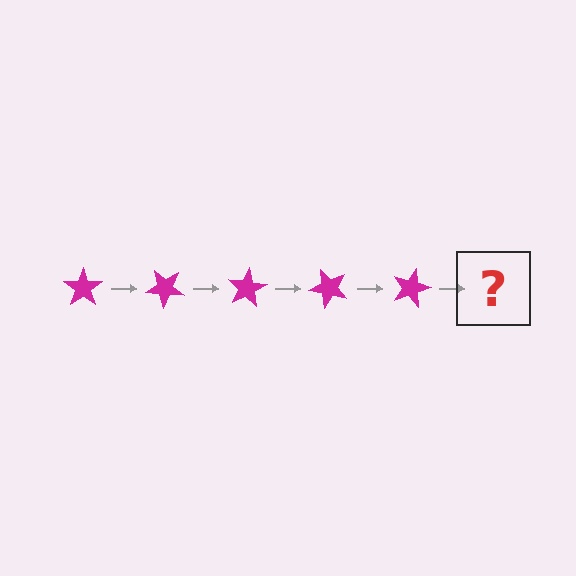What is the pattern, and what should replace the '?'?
The pattern is that the star rotates 40 degrees each step. The '?' should be a magenta star rotated 200 degrees.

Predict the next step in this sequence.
The next step is a magenta star rotated 200 degrees.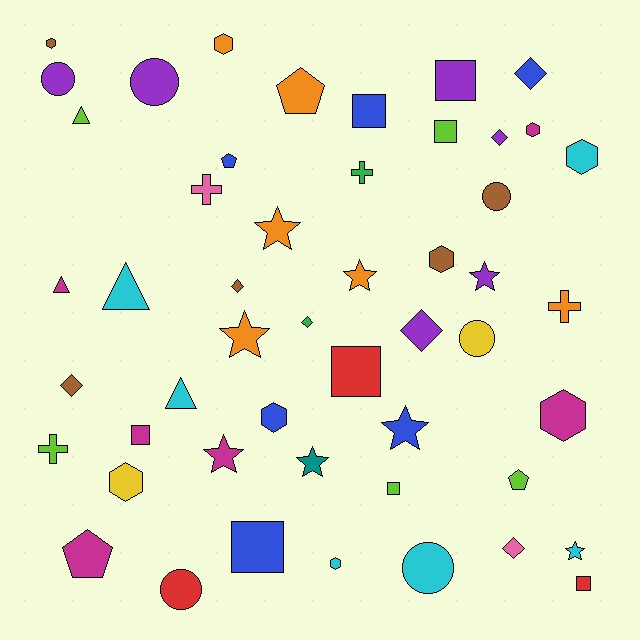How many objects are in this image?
There are 50 objects.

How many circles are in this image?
There are 6 circles.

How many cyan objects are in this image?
There are 6 cyan objects.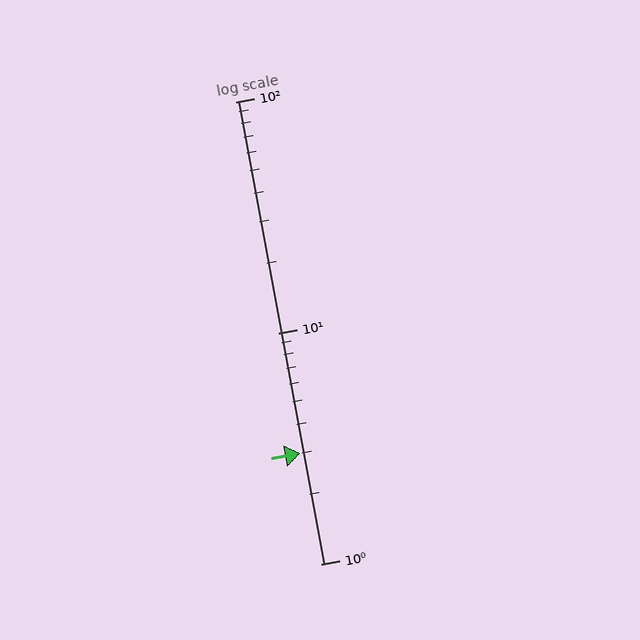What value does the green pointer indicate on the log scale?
The pointer indicates approximately 3.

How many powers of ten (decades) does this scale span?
The scale spans 2 decades, from 1 to 100.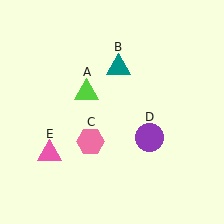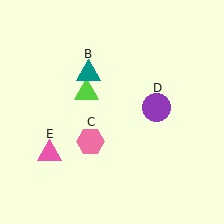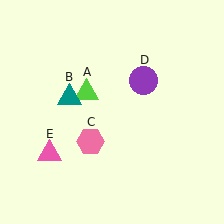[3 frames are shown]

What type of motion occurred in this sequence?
The teal triangle (object B), purple circle (object D) rotated counterclockwise around the center of the scene.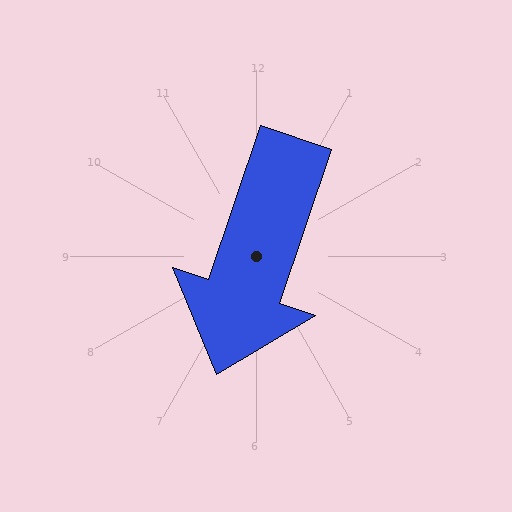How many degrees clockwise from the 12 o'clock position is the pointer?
Approximately 199 degrees.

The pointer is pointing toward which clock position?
Roughly 7 o'clock.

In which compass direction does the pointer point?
South.